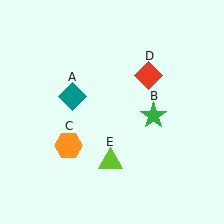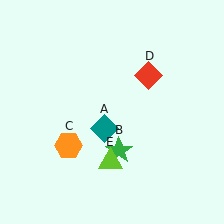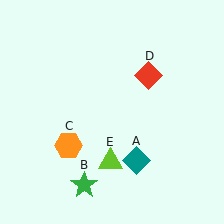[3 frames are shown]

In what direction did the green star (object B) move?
The green star (object B) moved down and to the left.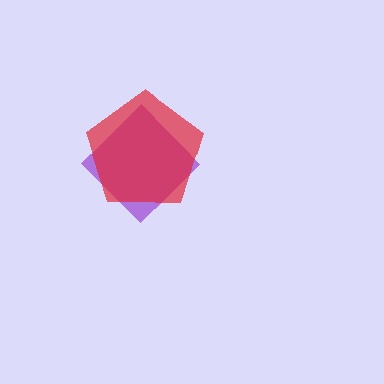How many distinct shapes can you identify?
There are 2 distinct shapes: a purple diamond, a red pentagon.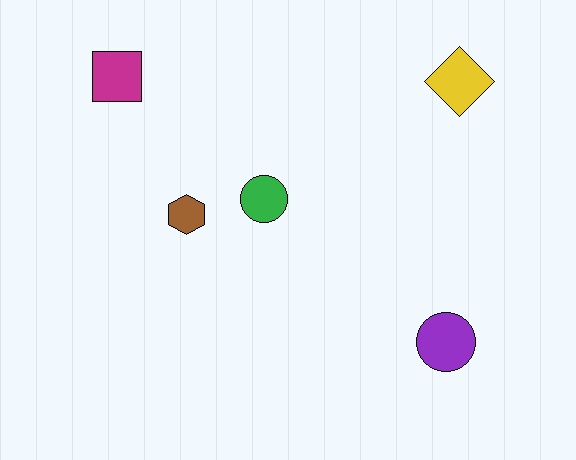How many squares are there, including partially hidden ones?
There is 1 square.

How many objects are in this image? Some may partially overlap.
There are 5 objects.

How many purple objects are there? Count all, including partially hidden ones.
There is 1 purple object.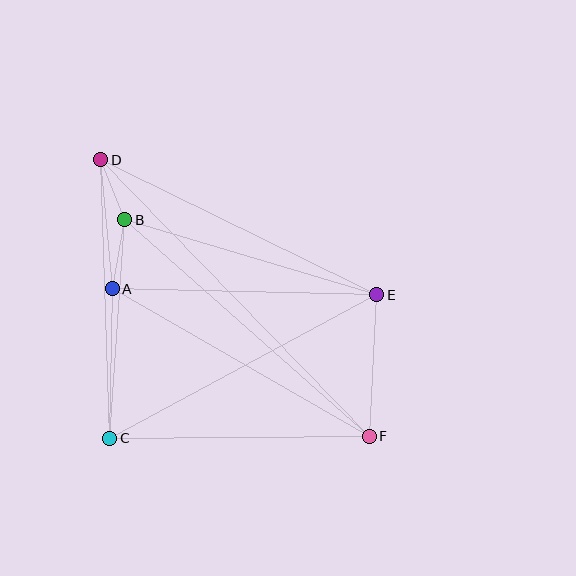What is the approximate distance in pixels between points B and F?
The distance between B and F is approximately 327 pixels.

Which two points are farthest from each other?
Points D and F are farthest from each other.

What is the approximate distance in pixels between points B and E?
The distance between B and E is approximately 263 pixels.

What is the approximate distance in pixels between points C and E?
The distance between C and E is approximately 303 pixels.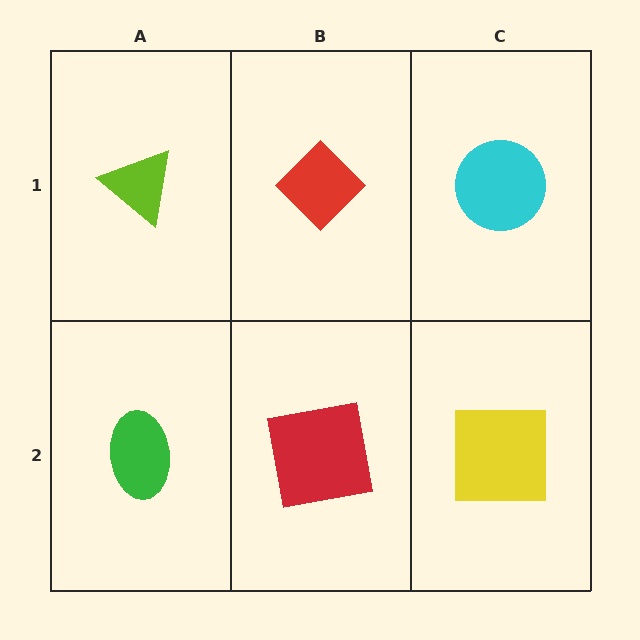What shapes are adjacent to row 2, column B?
A red diamond (row 1, column B), a green ellipse (row 2, column A), a yellow square (row 2, column C).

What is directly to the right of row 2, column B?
A yellow square.